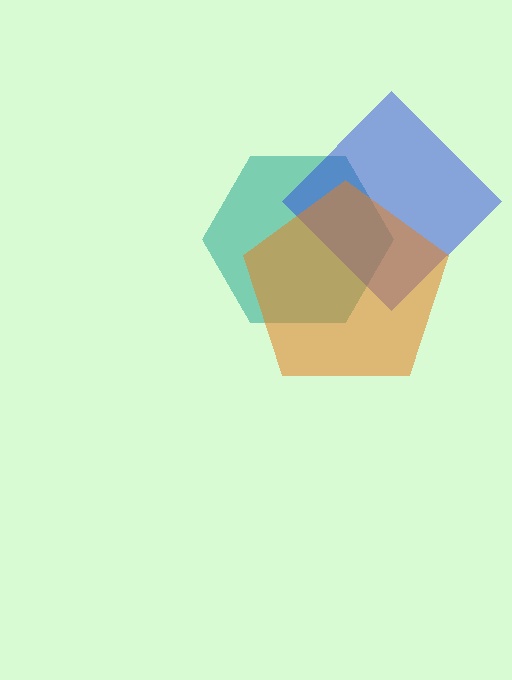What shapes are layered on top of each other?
The layered shapes are: a teal hexagon, a blue diamond, an orange pentagon.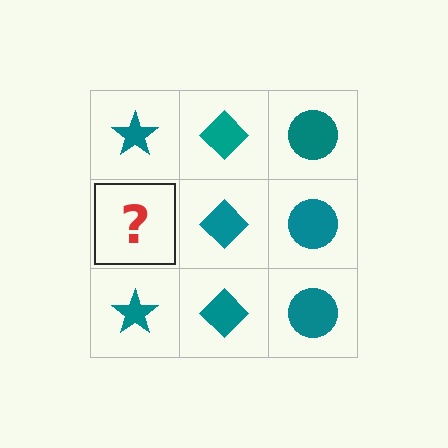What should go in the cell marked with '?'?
The missing cell should contain a teal star.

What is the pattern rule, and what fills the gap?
The rule is that each column has a consistent shape. The gap should be filled with a teal star.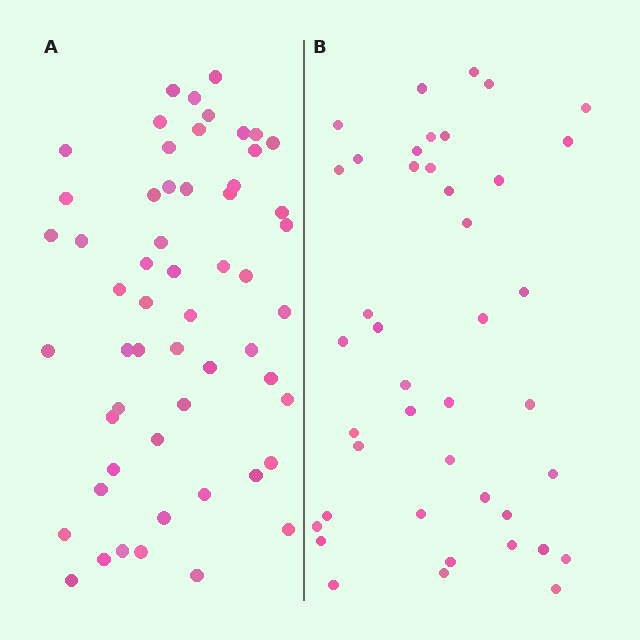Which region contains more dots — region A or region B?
Region A (the left region) has more dots.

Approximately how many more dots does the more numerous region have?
Region A has approximately 15 more dots than region B.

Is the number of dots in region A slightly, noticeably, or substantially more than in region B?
Region A has noticeably more, but not dramatically so. The ratio is roughly 1.3 to 1.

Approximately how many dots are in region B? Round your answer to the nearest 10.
About 40 dots. (The exact count is 42, which rounds to 40.)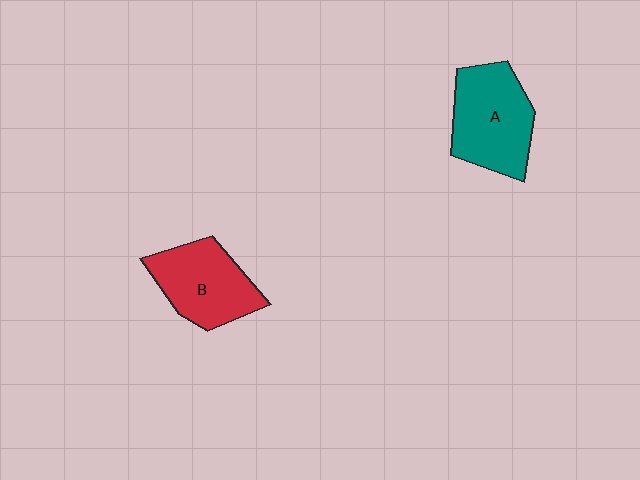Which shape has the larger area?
Shape A (teal).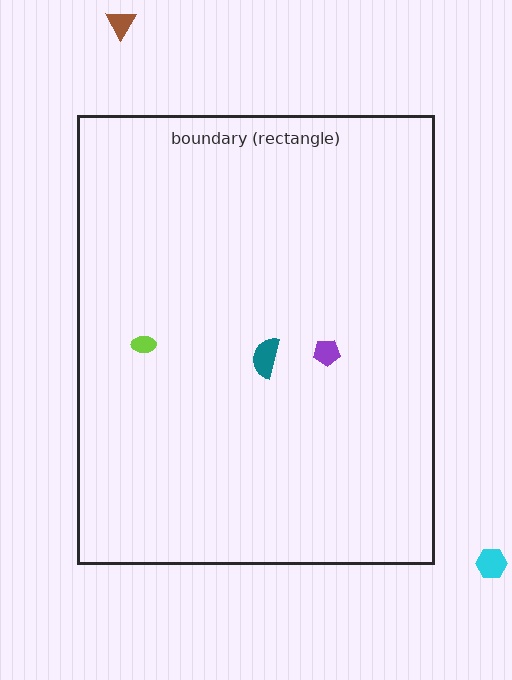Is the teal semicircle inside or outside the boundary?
Inside.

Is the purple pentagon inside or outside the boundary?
Inside.